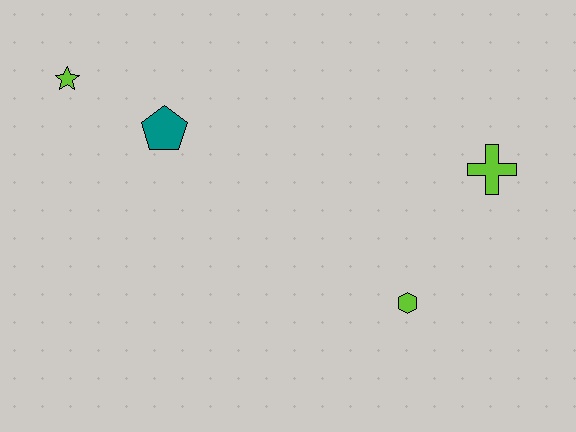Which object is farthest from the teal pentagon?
The lime cross is farthest from the teal pentagon.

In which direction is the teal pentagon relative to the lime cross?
The teal pentagon is to the left of the lime cross.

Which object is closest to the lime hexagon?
The lime cross is closest to the lime hexagon.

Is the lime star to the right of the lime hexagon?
No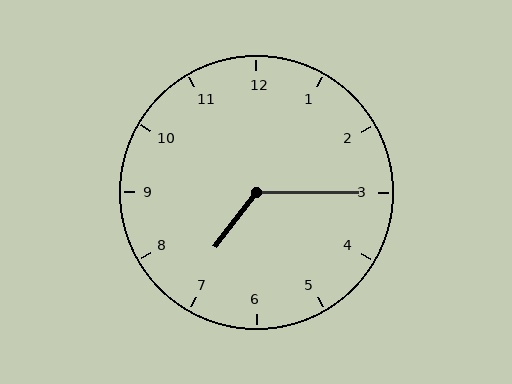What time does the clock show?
7:15.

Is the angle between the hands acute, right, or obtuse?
It is obtuse.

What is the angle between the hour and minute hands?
Approximately 128 degrees.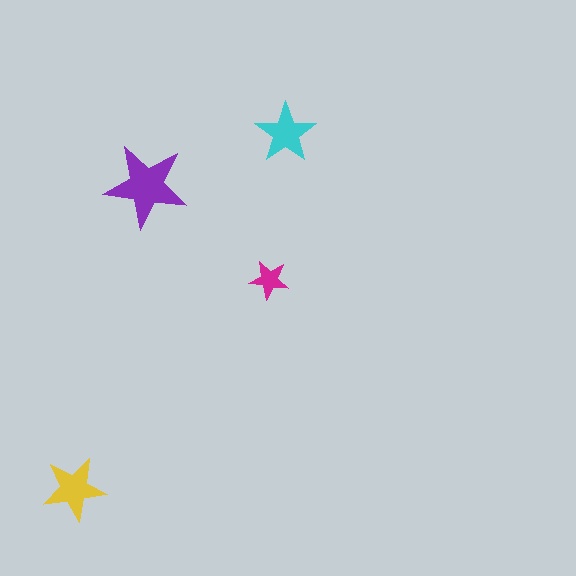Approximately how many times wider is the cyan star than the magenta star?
About 1.5 times wider.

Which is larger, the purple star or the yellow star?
The purple one.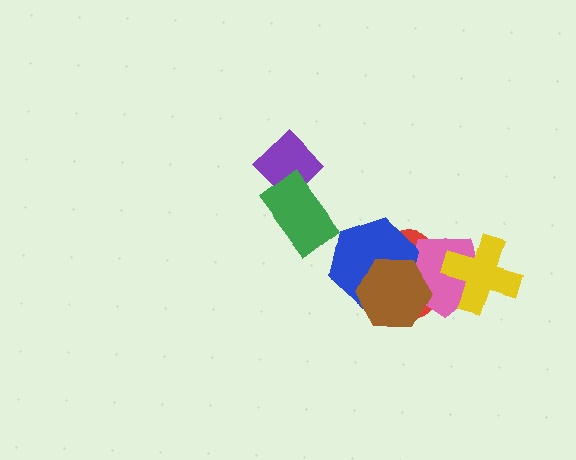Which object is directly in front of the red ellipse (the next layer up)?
The pink pentagon is directly in front of the red ellipse.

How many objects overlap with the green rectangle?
1 object overlaps with the green rectangle.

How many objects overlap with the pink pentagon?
4 objects overlap with the pink pentagon.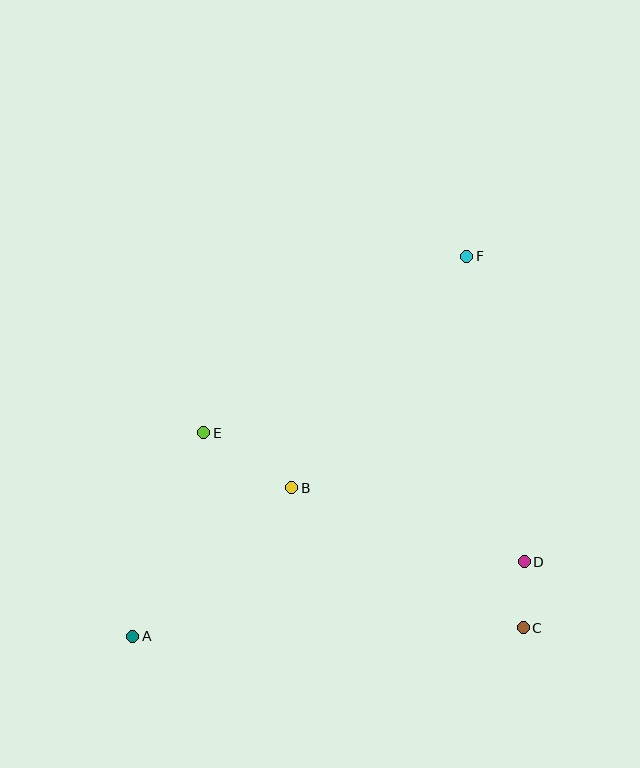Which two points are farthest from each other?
Points A and F are farthest from each other.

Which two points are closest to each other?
Points C and D are closest to each other.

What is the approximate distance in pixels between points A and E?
The distance between A and E is approximately 215 pixels.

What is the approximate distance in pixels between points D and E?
The distance between D and E is approximately 345 pixels.